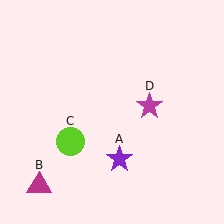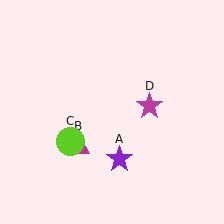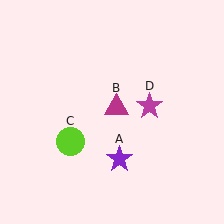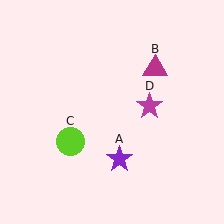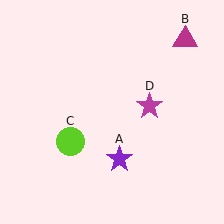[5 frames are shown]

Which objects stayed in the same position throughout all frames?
Purple star (object A) and lime circle (object C) and magenta star (object D) remained stationary.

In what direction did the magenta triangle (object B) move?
The magenta triangle (object B) moved up and to the right.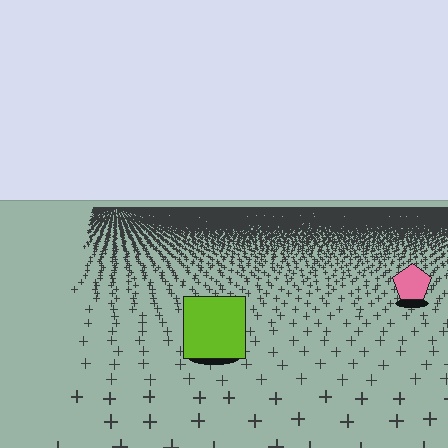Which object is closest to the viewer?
The lime square is closest. The texture marks near it are larger and more spread out.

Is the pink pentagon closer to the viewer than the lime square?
No. The lime square is closer — you can tell from the texture gradient: the ground texture is coarser near it.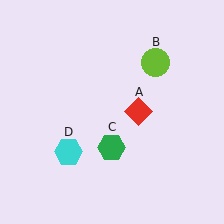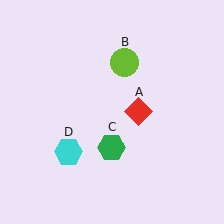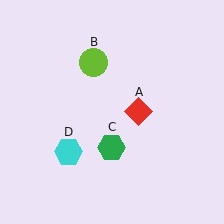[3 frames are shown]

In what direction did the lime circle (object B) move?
The lime circle (object B) moved left.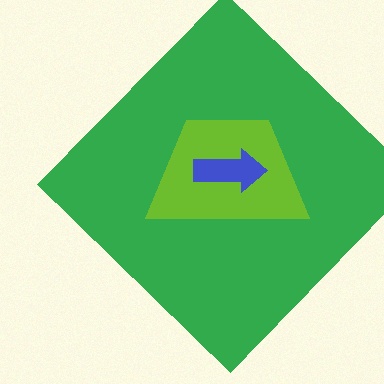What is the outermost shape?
The green diamond.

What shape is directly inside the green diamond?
The lime trapezoid.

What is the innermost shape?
The blue arrow.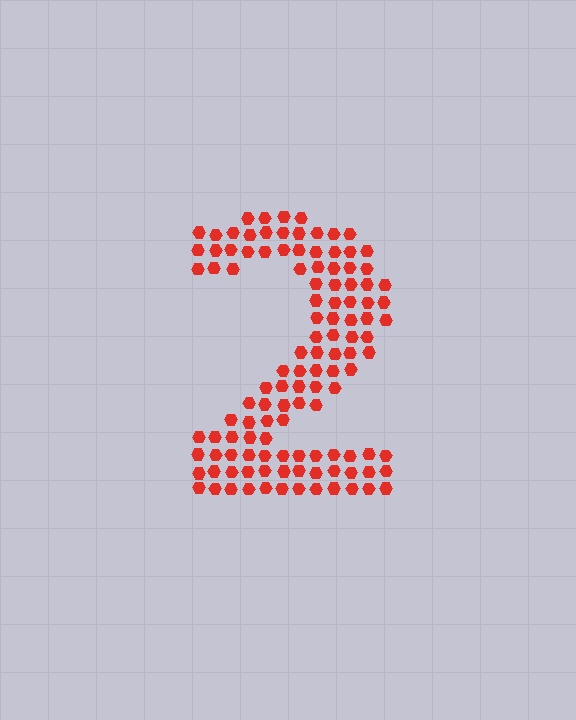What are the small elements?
The small elements are hexagons.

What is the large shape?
The large shape is the digit 2.